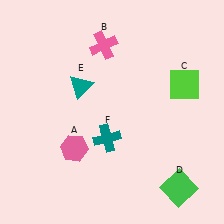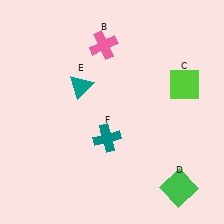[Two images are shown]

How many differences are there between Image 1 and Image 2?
There is 1 difference between the two images.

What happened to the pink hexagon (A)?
The pink hexagon (A) was removed in Image 2. It was in the bottom-left area of Image 1.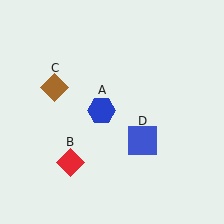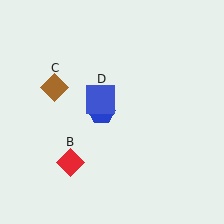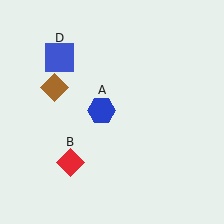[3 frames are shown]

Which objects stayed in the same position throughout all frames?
Blue hexagon (object A) and red diamond (object B) and brown diamond (object C) remained stationary.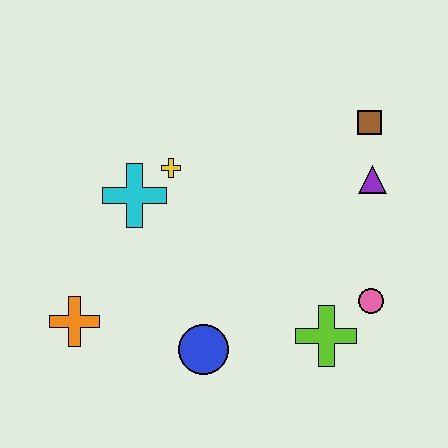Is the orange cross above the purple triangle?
No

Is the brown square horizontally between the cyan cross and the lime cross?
No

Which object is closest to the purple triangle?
The brown square is closest to the purple triangle.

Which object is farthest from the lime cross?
The orange cross is farthest from the lime cross.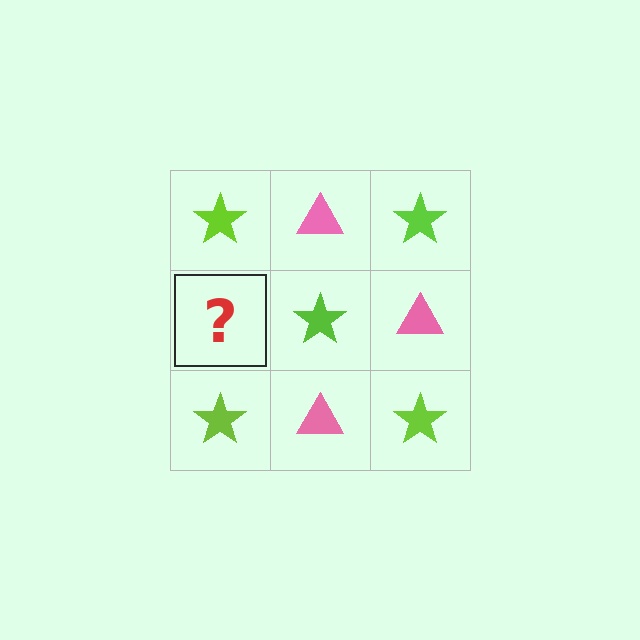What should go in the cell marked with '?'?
The missing cell should contain a pink triangle.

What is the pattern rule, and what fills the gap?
The rule is that it alternates lime star and pink triangle in a checkerboard pattern. The gap should be filled with a pink triangle.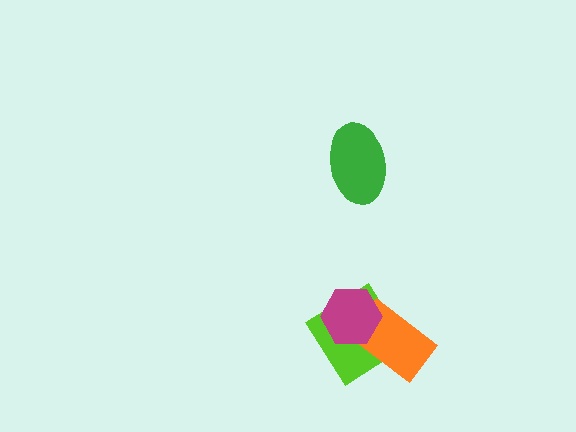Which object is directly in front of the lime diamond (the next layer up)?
The orange rectangle is directly in front of the lime diamond.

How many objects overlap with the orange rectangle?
2 objects overlap with the orange rectangle.